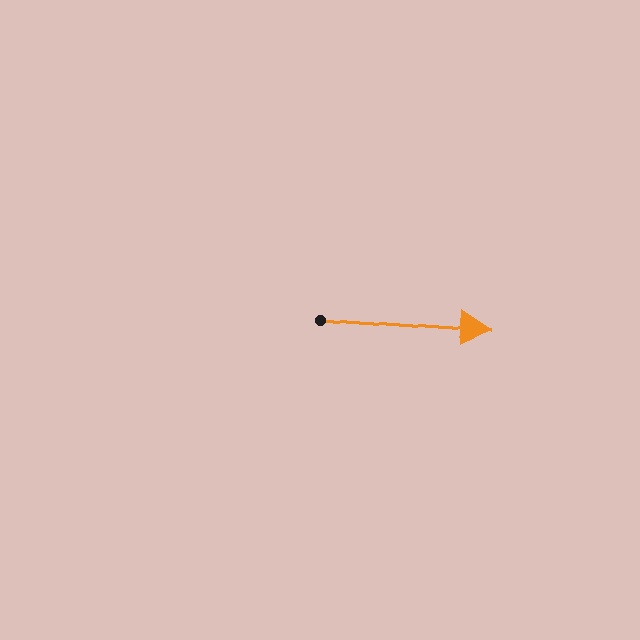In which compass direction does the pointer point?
East.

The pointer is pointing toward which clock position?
Roughly 3 o'clock.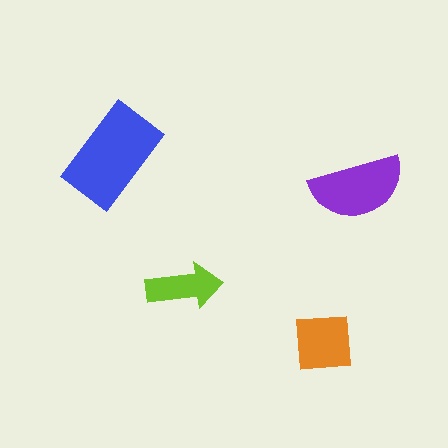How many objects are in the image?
There are 4 objects in the image.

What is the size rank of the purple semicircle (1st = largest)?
2nd.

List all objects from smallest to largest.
The lime arrow, the orange square, the purple semicircle, the blue rectangle.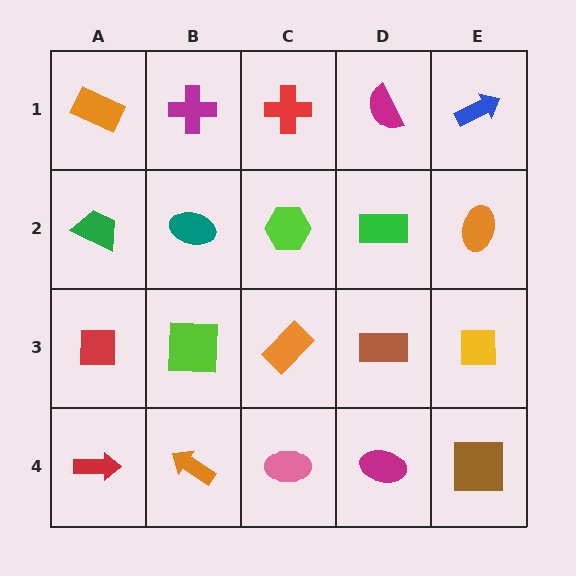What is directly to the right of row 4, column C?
A magenta ellipse.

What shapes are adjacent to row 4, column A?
A red square (row 3, column A), an orange arrow (row 4, column B).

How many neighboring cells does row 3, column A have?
3.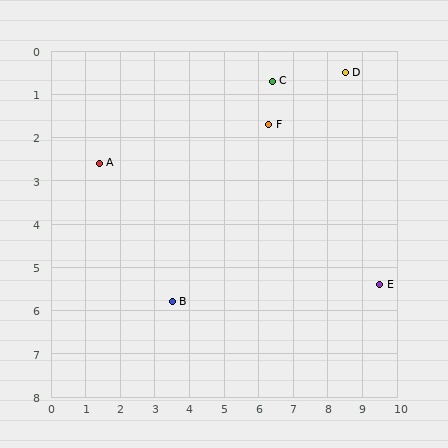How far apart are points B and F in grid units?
Points B and F are about 5.0 grid units apart.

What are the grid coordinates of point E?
Point E is at approximately (9.5, 5.4).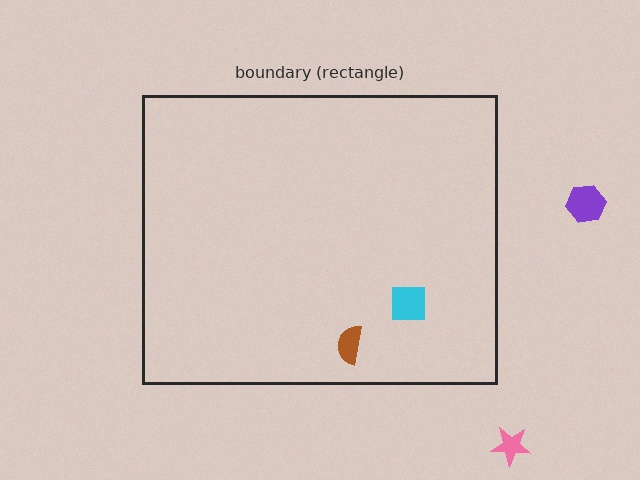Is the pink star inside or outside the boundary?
Outside.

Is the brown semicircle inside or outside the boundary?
Inside.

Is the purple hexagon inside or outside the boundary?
Outside.